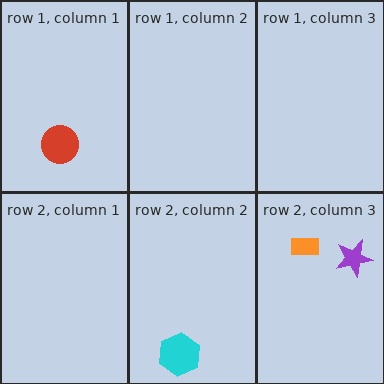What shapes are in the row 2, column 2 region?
The cyan hexagon.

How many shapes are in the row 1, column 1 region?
1.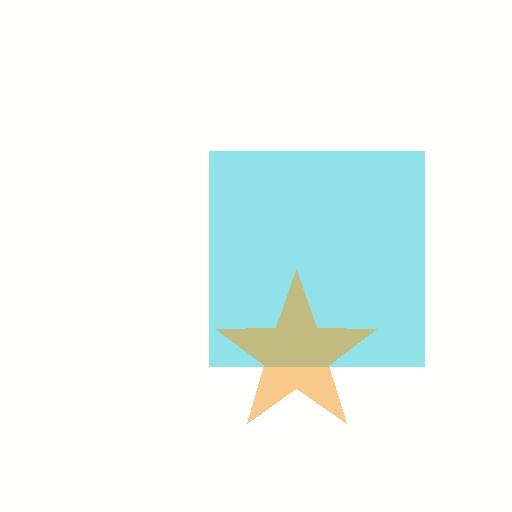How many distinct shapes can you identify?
There are 2 distinct shapes: a cyan square, an orange star.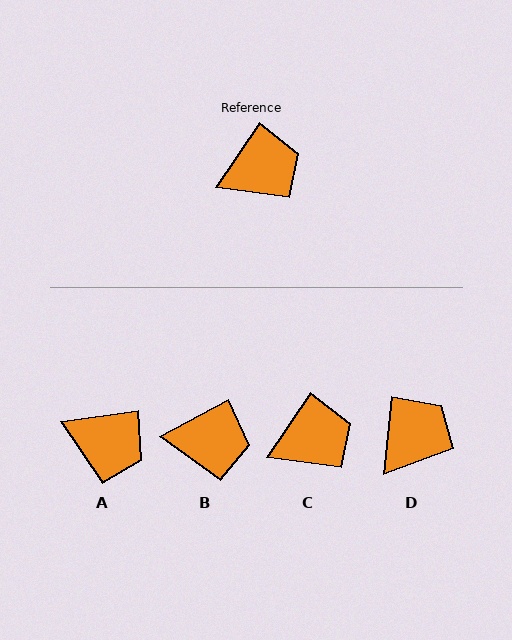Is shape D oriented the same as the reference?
No, it is off by about 28 degrees.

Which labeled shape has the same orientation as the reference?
C.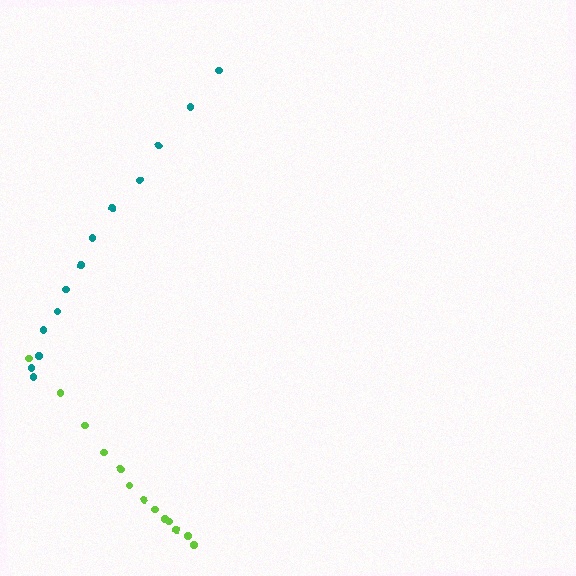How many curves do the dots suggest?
There are 2 distinct paths.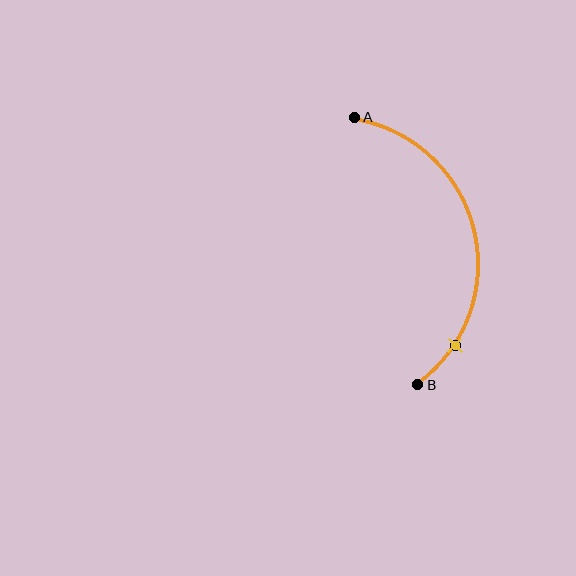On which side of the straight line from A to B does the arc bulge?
The arc bulges to the right of the straight line connecting A and B.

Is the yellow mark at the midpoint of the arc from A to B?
No. The yellow mark lies on the arc but is closer to endpoint B. The arc midpoint would be at the point on the curve equidistant along the arc from both A and B.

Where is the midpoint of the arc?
The arc midpoint is the point on the curve farthest from the straight line joining A and B. It sits to the right of that line.